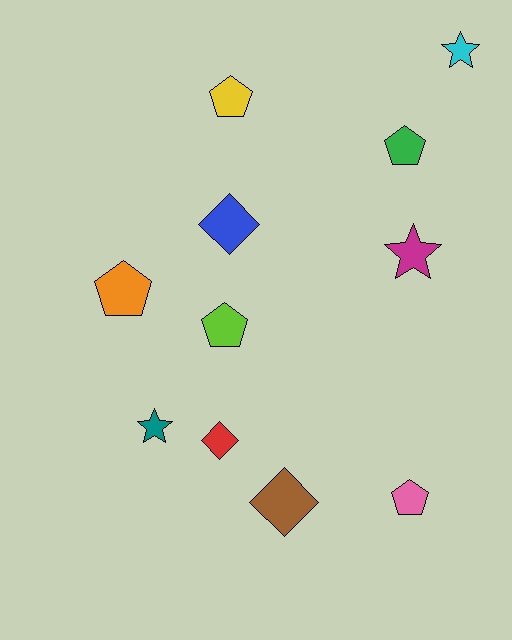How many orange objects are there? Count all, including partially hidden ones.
There is 1 orange object.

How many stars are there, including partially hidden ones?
There are 3 stars.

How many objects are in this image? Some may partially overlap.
There are 11 objects.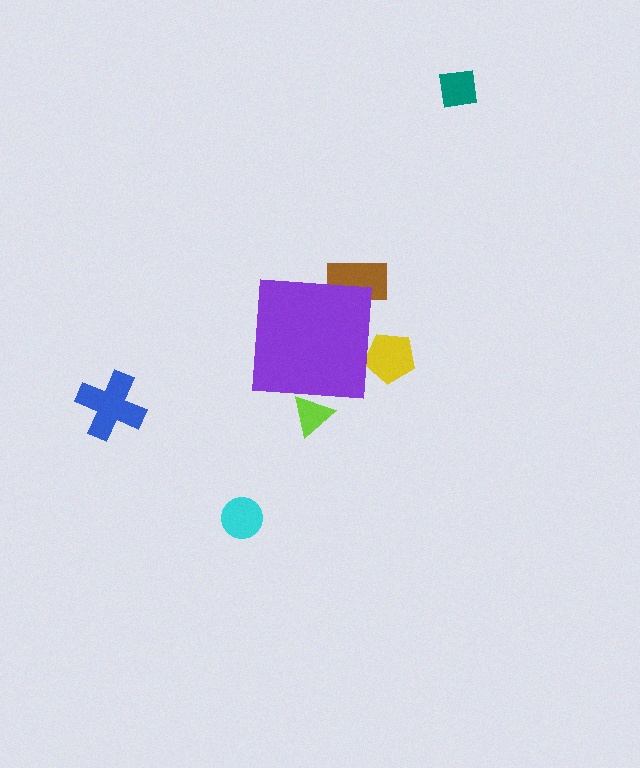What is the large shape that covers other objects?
A purple square.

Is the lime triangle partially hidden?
Yes, the lime triangle is partially hidden behind the purple square.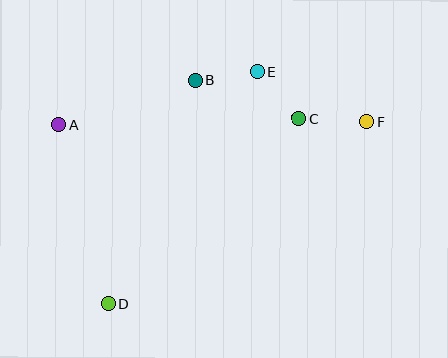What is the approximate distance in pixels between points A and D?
The distance between A and D is approximately 186 pixels.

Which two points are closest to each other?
Points B and E are closest to each other.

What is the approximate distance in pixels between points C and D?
The distance between C and D is approximately 267 pixels.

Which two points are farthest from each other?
Points D and F are farthest from each other.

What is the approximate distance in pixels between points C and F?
The distance between C and F is approximately 68 pixels.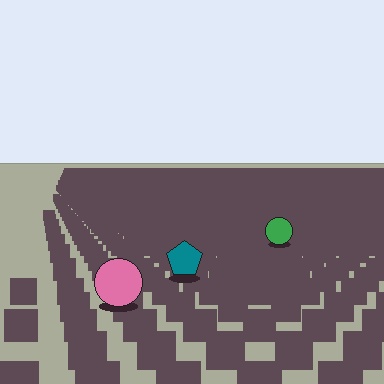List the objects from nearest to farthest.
From nearest to farthest: the pink circle, the teal pentagon, the green circle.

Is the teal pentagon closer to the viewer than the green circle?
Yes. The teal pentagon is closer — you can tell from the texture gradient: the ground texture is coarser near it.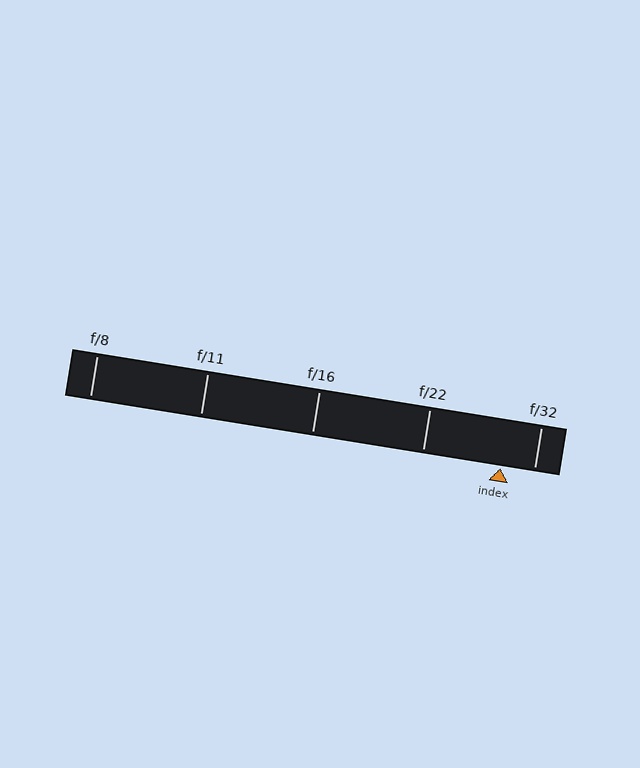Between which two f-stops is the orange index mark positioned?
The index mark is between f/22 and f/32.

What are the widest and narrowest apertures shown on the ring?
The widest aperture shown is f/8 and the narrowest is f/32.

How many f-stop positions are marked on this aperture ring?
There are 5 f-stop positions marked.